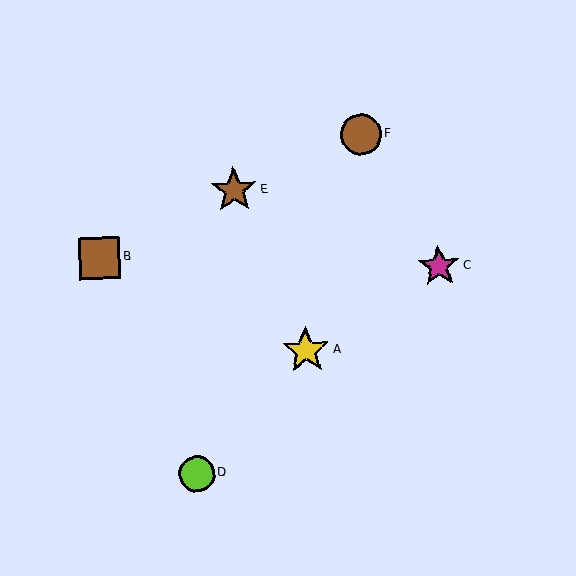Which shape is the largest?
The yellow star (labeled A) is the largest.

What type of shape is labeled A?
Shape A is a yellow star.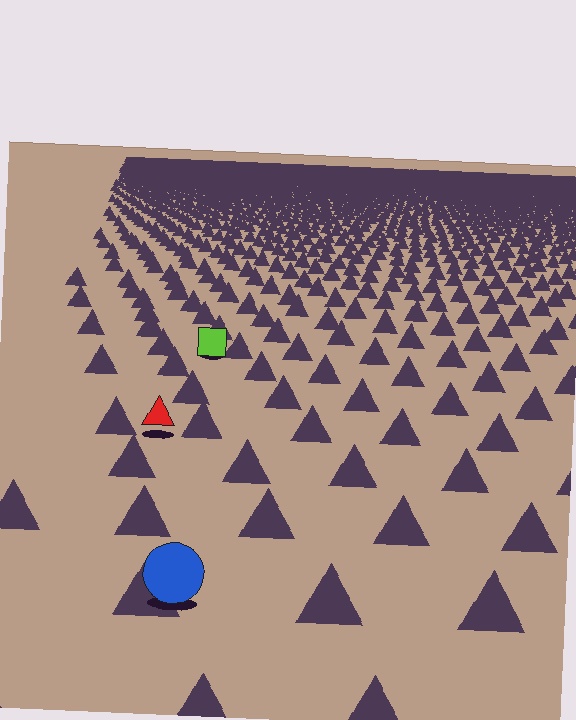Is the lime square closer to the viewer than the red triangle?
No. The red triangle is closer — you can tell from the texture gradient: the ground texture is coarser near it.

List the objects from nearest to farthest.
From nearest to farthest: the blue circle, the red triangle, the lime square.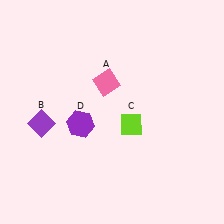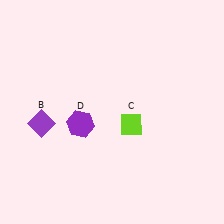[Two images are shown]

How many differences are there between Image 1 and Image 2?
There is 1 difference between the two images.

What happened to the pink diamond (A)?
The pink diamond (A) was removed in Image 2. It was in the top-left area of Image 1.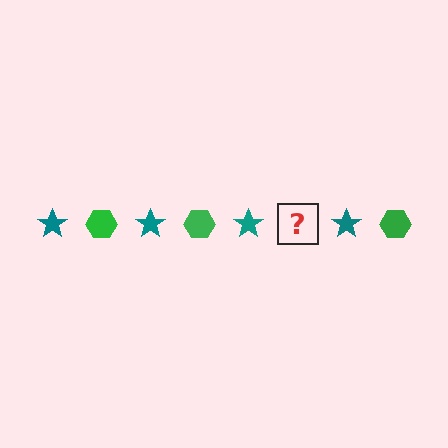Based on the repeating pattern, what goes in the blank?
The blank should be a green hexagon.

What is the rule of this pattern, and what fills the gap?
The rule is that the pattern alternates between teal star and green hexagon. The gap should be filled with a green hexagon.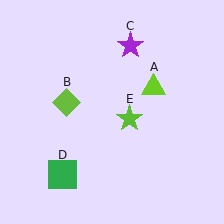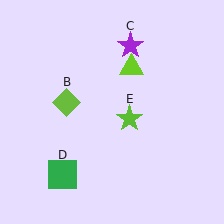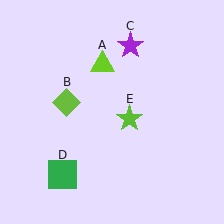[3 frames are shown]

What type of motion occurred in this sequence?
The lime triangle (object A) rotated counterclockwise around the center of the scene.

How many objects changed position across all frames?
1 object changed position: lime triangle (object A).